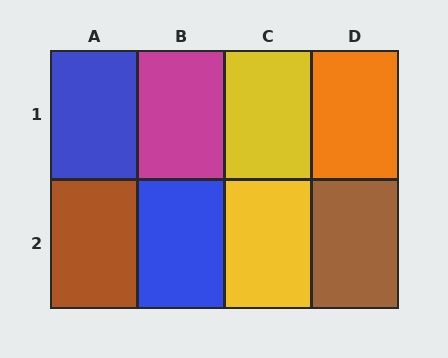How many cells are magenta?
1 cell is magenta.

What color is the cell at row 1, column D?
Orange.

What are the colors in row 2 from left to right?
Brown, blue, yellow, brown.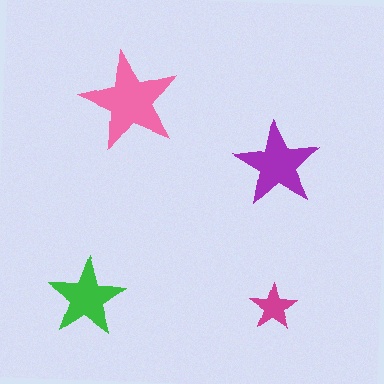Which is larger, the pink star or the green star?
The pink one.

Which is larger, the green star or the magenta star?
The green one.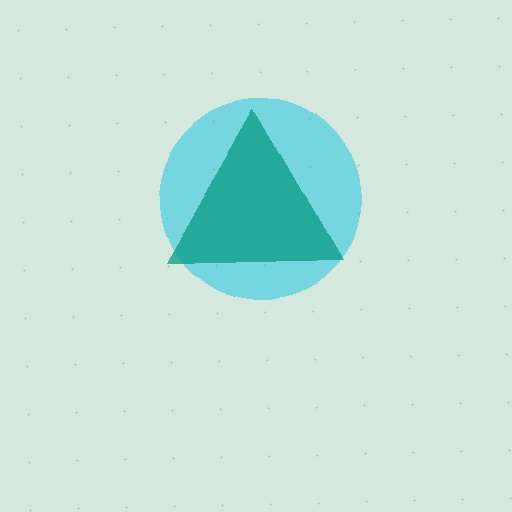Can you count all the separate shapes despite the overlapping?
Yes, there are 2 separate shapes.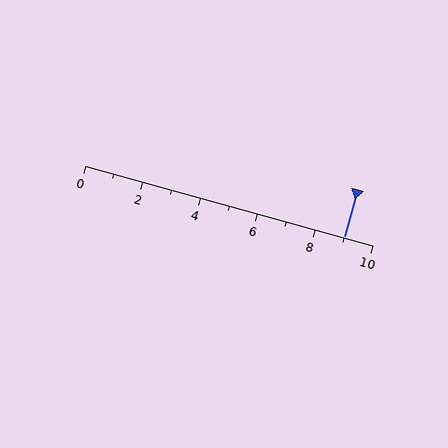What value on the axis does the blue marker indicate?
The marker indicates approximately 9.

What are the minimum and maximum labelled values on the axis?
The axis runs from 0 to 10.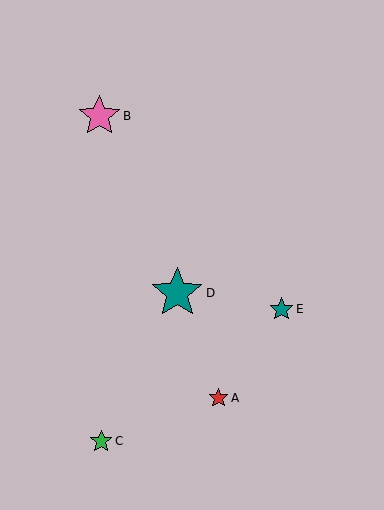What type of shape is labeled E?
Shape E is a teal star.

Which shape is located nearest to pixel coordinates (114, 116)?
The pink star (labeled B) at (99, 116) is nearest to that location.